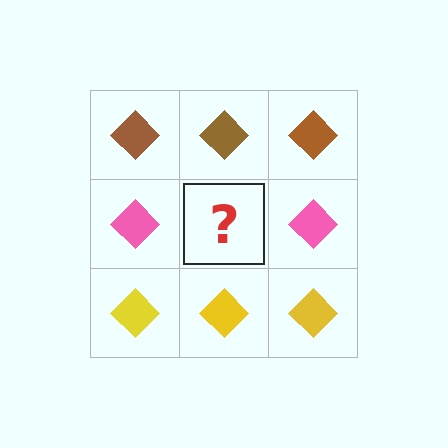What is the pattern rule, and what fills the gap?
The rule is that each row has a consistent color. The gap should be filled with a pink diamond.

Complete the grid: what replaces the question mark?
The question mark should be replaced with a pink diamond.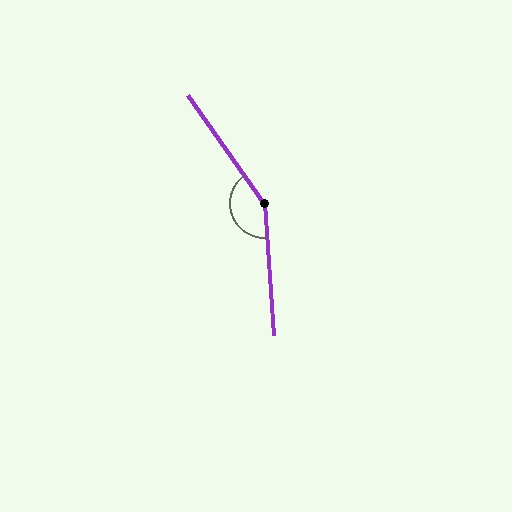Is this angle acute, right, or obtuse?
It is obtuse.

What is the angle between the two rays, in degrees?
Approximately 148 degrees.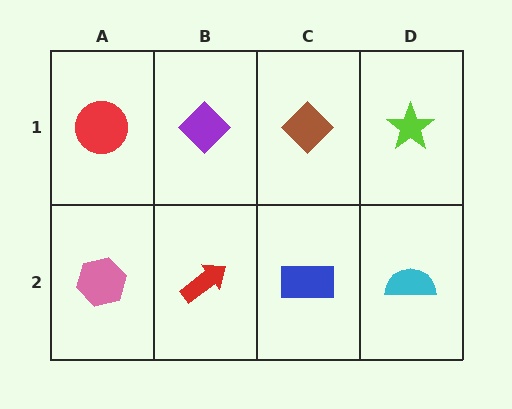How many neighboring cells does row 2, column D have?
2.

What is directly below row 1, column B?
A red arrow.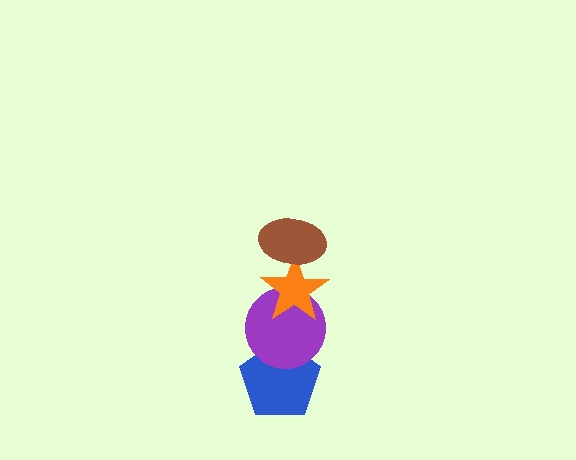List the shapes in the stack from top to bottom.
From top to bottom: the brown ellipse, the orange star, the purple circle, the blue pentagon.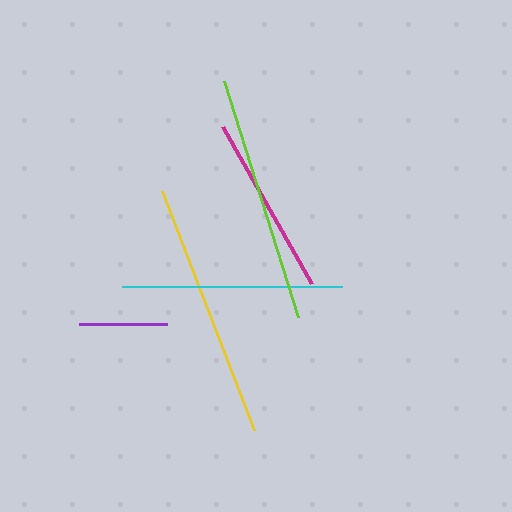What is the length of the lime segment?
The lime segment is approximately 248 pixels long.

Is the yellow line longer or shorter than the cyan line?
The yellow line is longer than the cyan line.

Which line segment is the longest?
The yellow line is the longest at approximately 256 pixels.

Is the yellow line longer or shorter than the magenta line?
The yellow line is longer than the magenta line.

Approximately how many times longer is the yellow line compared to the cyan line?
The yellow line is approximately 1.2 times the length of the cyan line.